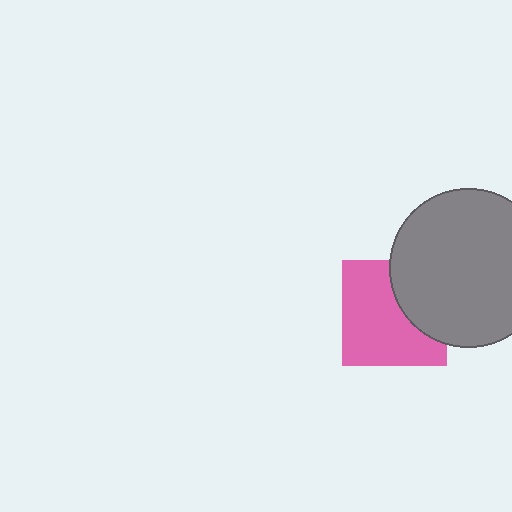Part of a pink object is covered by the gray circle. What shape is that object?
It is a square.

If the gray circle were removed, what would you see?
You would see the complete pink square.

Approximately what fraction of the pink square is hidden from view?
Roughly 34% of the pink square is hidden behind the gray circle.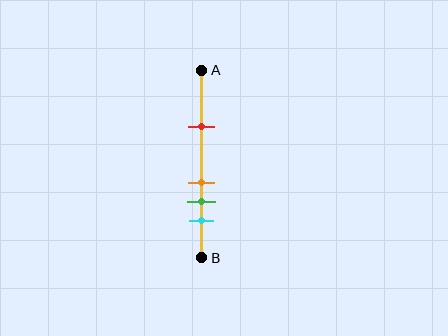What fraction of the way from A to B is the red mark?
The red mark is approximately 30% (0.3) of the way from A to B.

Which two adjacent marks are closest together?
The orange and green marks are the closest adjacent pair.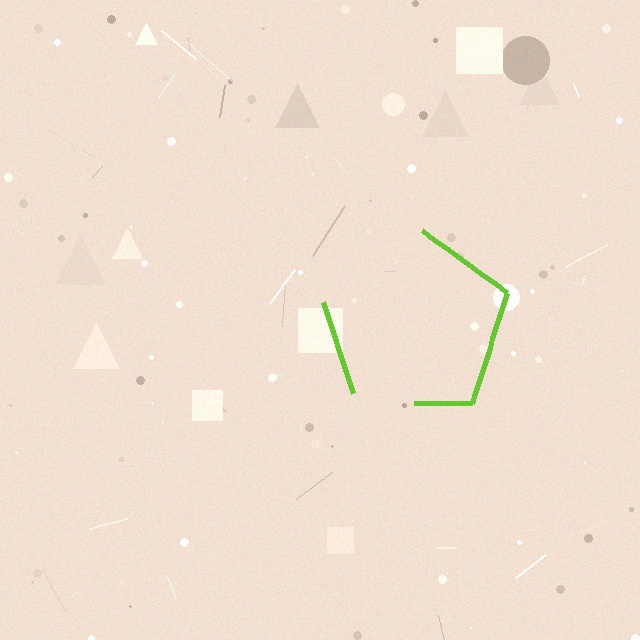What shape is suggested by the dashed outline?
The dashed outline suggests a pentagon.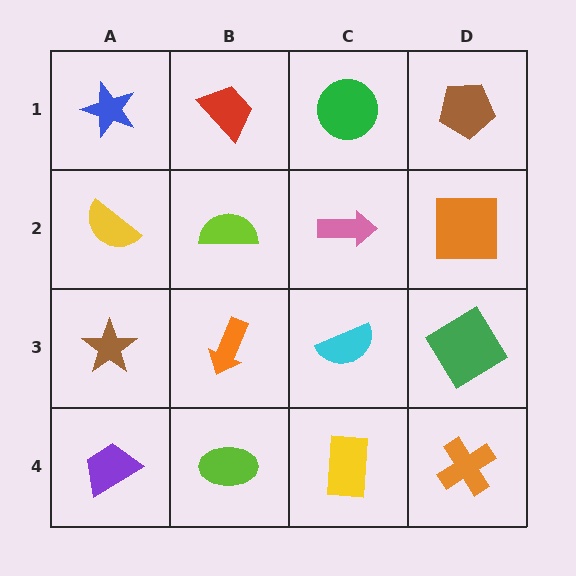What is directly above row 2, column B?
A red trapezoid.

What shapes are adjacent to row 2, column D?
A brown pentagon (row 1, column D), a green diamond (row 3, column D), a pink arrow (row 2, column C).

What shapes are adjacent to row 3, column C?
A pink arrow (row 2, column C), a yellow rectangle (row 4, column C), an orange arrow (row 3, column B), a green diamond (row 3, column D).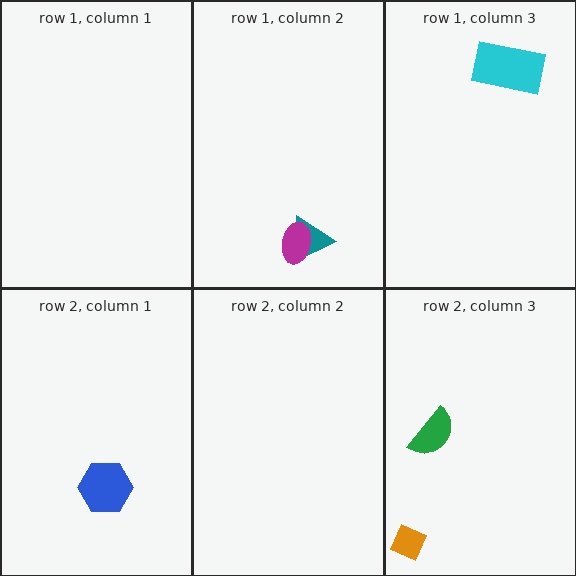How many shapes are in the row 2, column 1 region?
1.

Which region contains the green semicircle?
The row 2, column 3 region.